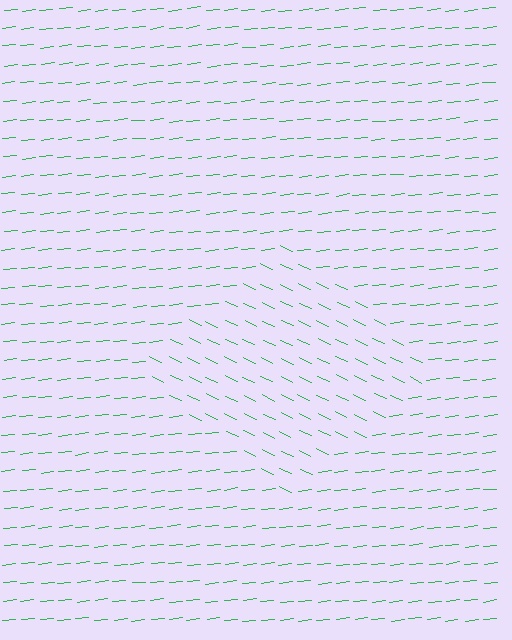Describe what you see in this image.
The image is filled with small green line segments. A diamond region in the image has lines oriented differently from the surrounding lines, creating a visible texture boundary.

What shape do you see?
I see a diamond.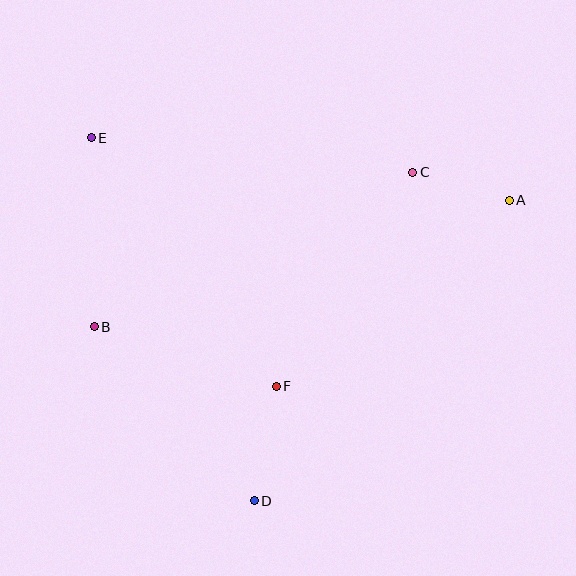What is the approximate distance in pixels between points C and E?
The distance between C and E is approximately 323 pixels.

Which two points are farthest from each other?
Points A and B are farthest from each other.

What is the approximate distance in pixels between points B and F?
The distance between B and F is approximately 191 pixels.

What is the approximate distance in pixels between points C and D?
The distance between C and D is approximately 365 pixels.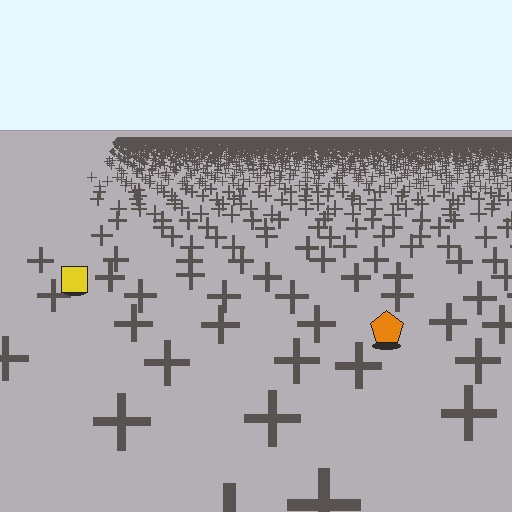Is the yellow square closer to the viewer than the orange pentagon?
No. The orange pentagon is closer — you can tell from the texture gradient: the ground texture is coarser near it.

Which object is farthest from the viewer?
The yellow square is farthest from the viewer. It appears smaller and the ground texture around it is denser.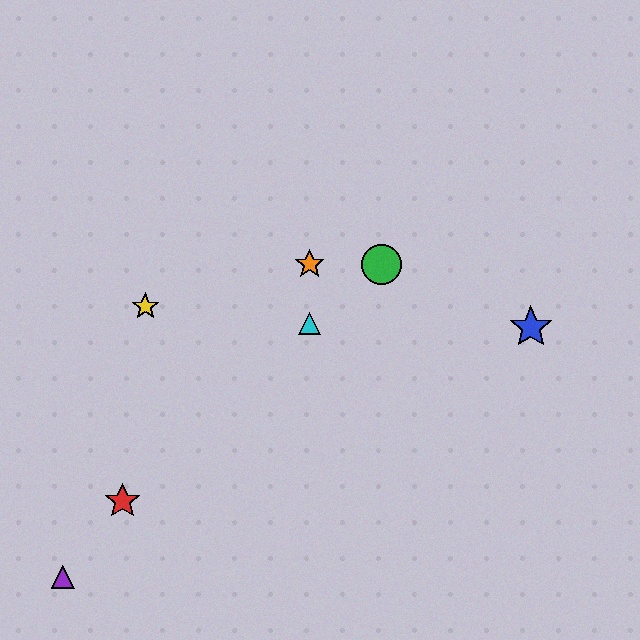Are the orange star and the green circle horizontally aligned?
Yes, both are at y≈264.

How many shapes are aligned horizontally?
2 shapes (the green circle, the orange star) are aligned horizontally.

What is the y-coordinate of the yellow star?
The yellow star is at y≈307.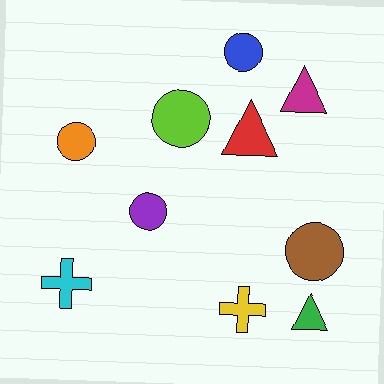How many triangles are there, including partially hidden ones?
There are 3 triangles.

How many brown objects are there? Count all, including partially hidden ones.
There is 1 brown object.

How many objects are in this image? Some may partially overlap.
There are 10 objects.